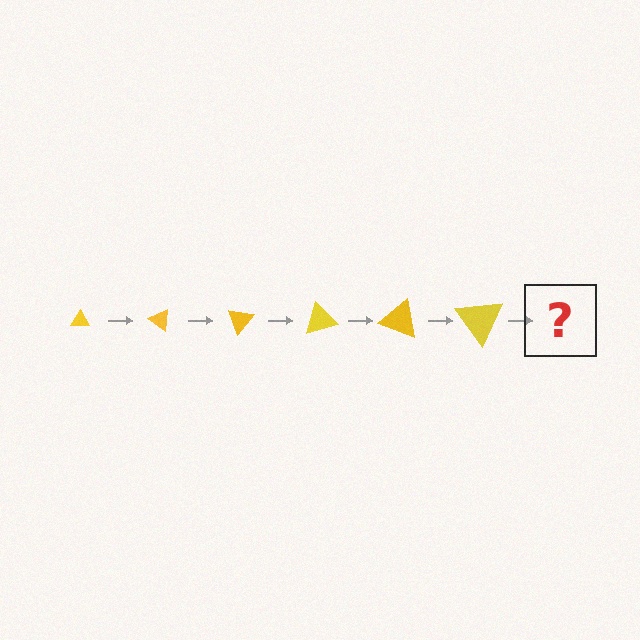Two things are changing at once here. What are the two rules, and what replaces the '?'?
The two rules are that the triangle grows larger each step and it rotates 35 degrees each step. The '?' should be a triangle, larger than the previous one and rotated 210 degrees from the start.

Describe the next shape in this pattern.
It should be a triangle, larger than the previous one and rotated 210 degrees from the start.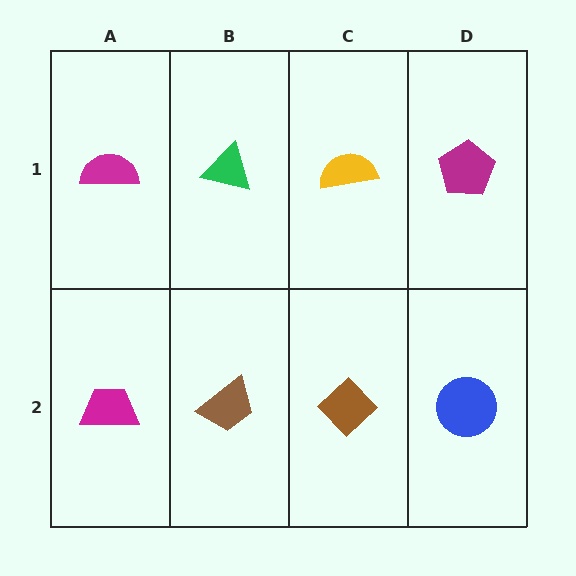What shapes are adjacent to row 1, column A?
A magenta trapezoid (row 2, column A), a green triangle (row 1, column B).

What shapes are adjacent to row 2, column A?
A magenta semicircle (row 1, column A), a brown trapezoid (row 2, column B).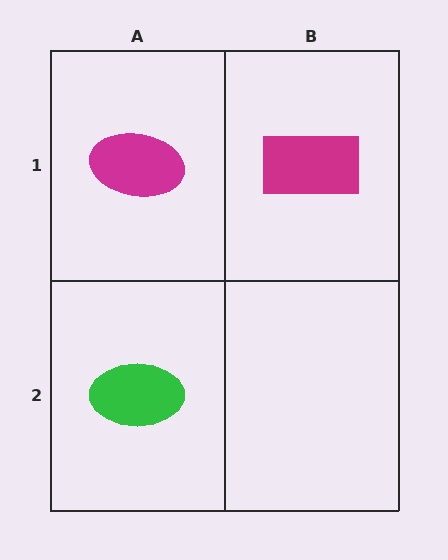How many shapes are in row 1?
2 shapes.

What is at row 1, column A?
A magenta ellipse.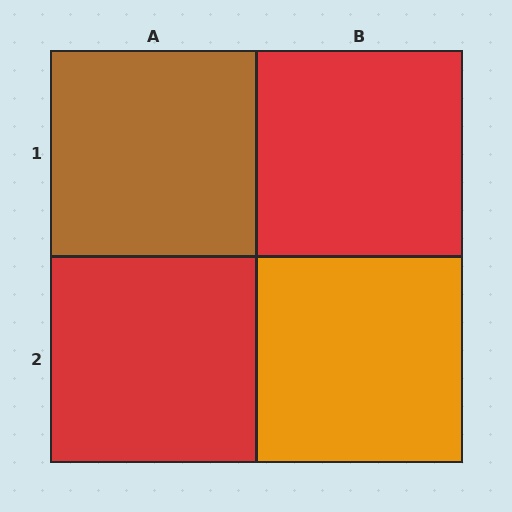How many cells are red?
2 cells are red.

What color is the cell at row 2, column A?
Red.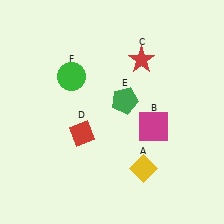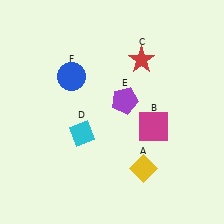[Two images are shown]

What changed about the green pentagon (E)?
In Image 1, E is green. In Image 2, it changed to purple.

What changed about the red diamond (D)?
In Image 1, D is red. In Image 2, it changed to cyan.